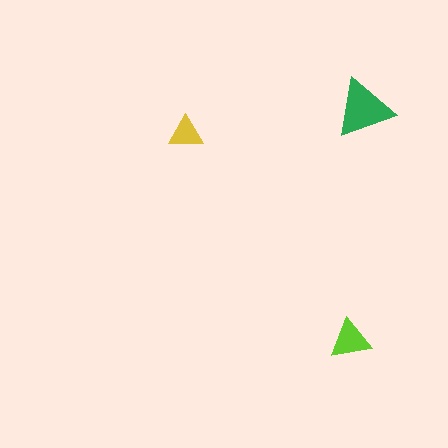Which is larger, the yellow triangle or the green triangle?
The green one.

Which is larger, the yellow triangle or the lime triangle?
The lime one.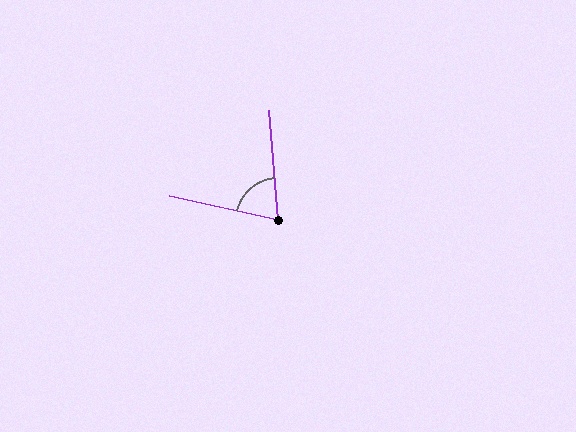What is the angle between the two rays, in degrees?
Approximately 73 degrees.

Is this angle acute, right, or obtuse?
It is acute.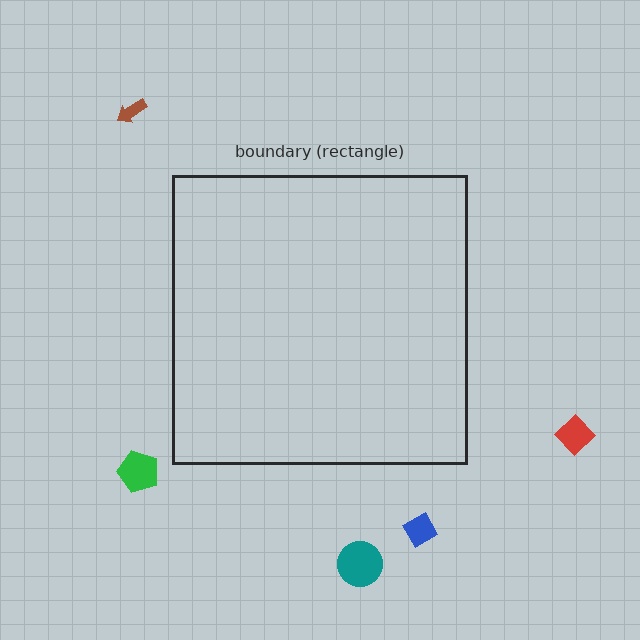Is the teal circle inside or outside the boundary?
Outside.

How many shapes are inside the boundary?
0 inside, 5 outside.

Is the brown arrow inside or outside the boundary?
Outside.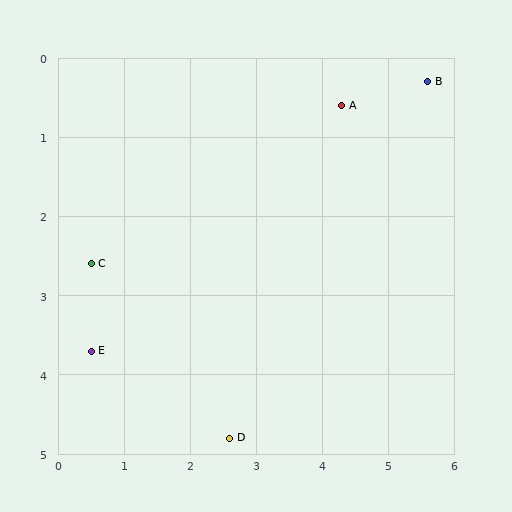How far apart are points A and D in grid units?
Points A and D are about 4.5 grid units apart.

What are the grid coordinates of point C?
Point C is at approximately (0.5, 2.6).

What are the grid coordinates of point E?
Point E is at approximately (0.5, 3.7).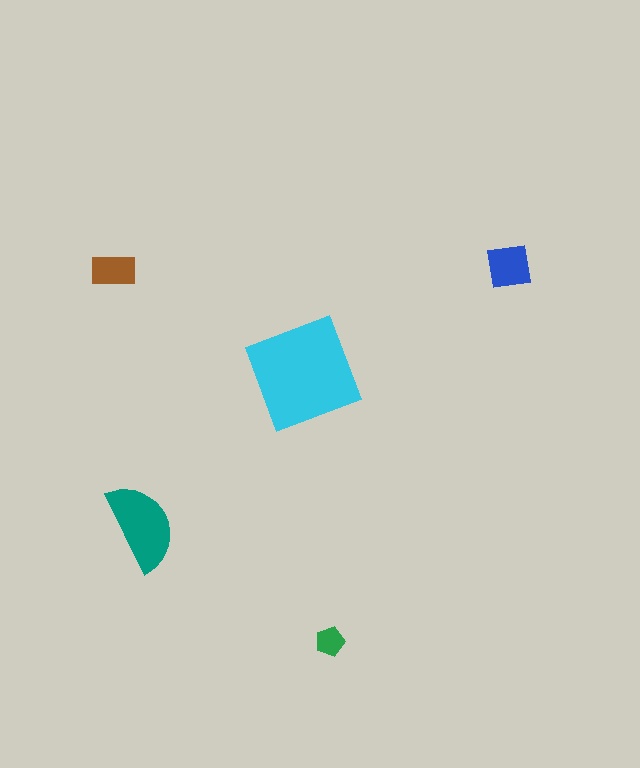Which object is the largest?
The cyan square.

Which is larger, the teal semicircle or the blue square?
The teal semicircle.